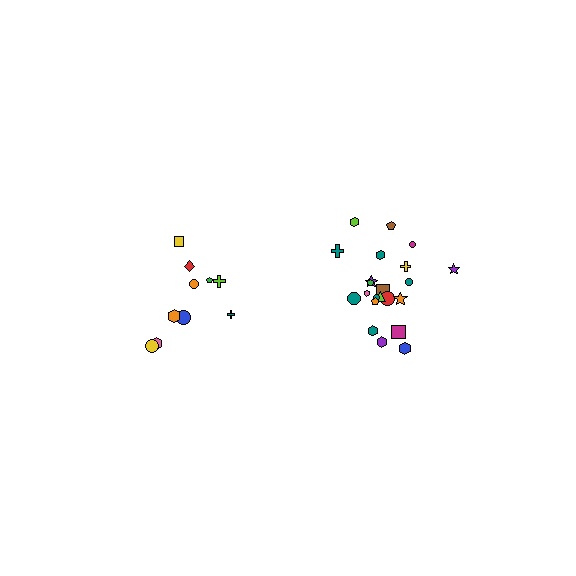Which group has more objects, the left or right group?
The right group.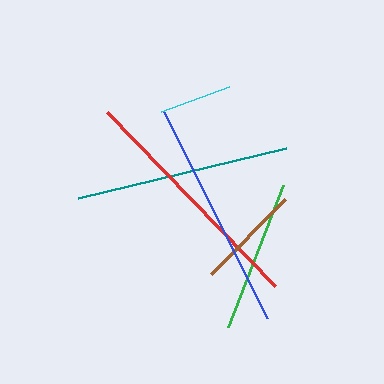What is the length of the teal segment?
The teal segment is approximately 214 pixels long.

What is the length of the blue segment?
The blue segment is approximately 229 pixels long.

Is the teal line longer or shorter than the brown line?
The teal line is longer than the brown line.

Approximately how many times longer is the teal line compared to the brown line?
The teal line is approximately 2.0 times the length of the brown line.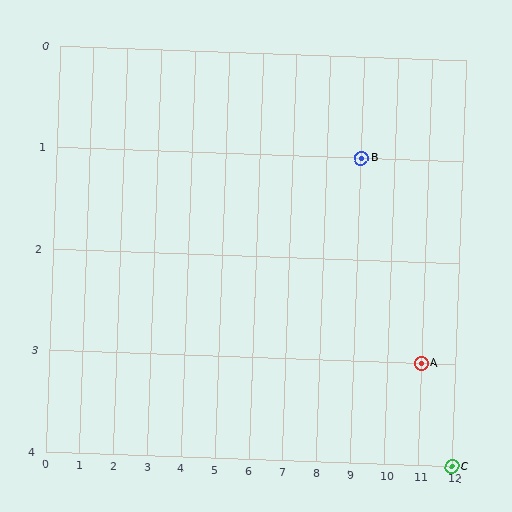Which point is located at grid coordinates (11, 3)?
Point A is at (11, 3).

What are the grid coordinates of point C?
Point C is at grid coordinates (12, 4).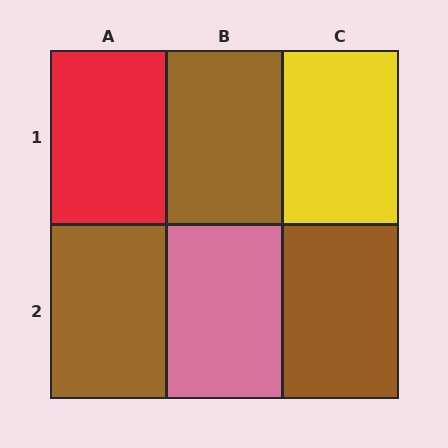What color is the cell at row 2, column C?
Brown.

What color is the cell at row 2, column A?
Brown.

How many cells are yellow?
1 cell is yellow.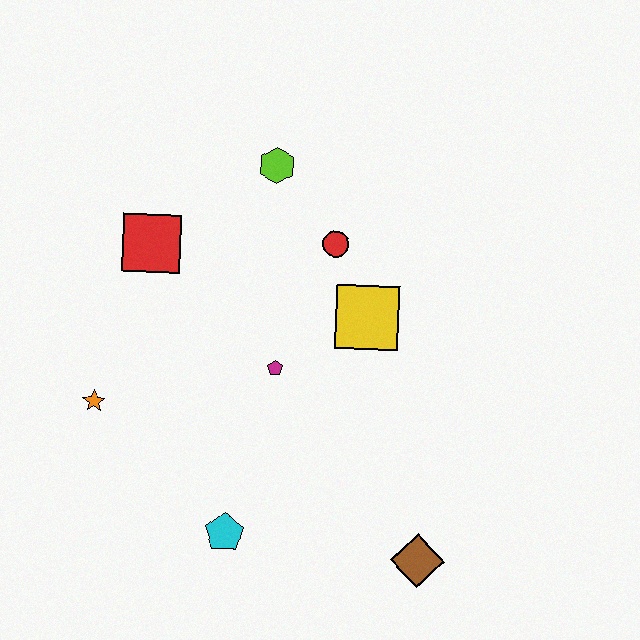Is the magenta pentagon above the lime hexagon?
No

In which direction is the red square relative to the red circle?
The red square is to the left of the red circle.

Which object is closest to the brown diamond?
The cyan pentagon is closest to the brown diamond.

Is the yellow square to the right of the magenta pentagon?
Yes